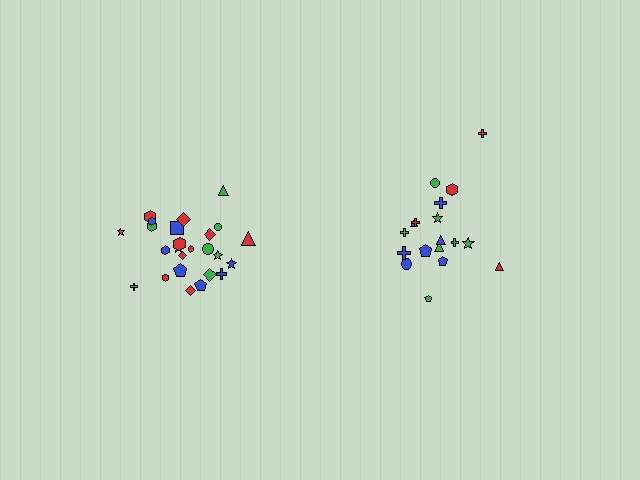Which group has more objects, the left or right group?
The left group.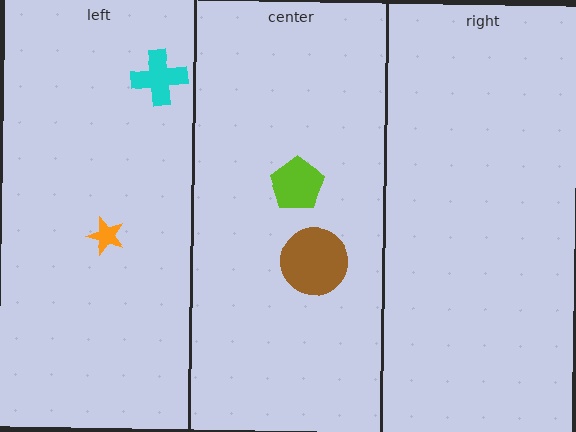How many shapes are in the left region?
2.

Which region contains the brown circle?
The center region.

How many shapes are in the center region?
2.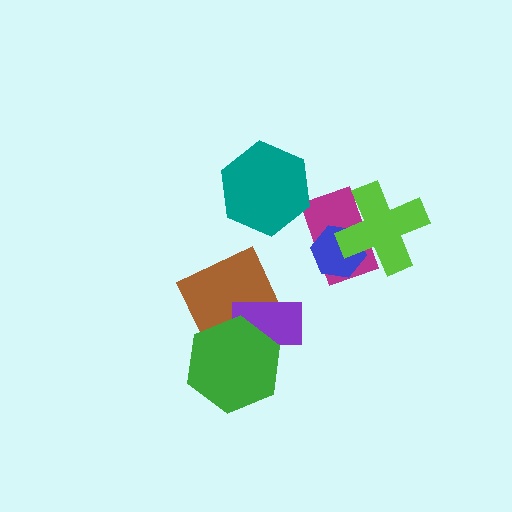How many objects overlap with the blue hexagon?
2 objects overlap with the blue hexagon.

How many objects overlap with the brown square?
2 objects overlap with the brown square.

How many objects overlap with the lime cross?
2 objects overlap with the lime cross.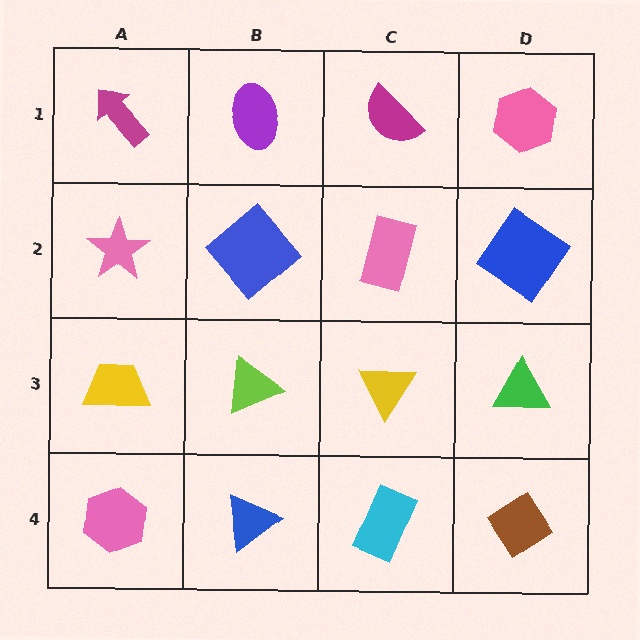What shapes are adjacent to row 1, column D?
A blue diamond (row 2, column D), a magenta semicircle (row 1, column C).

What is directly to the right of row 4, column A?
A blue triangle.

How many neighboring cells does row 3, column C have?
4.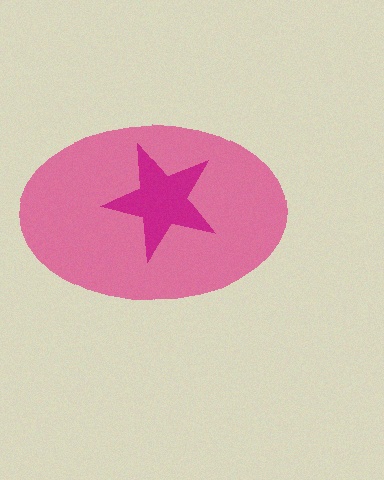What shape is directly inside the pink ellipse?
The magenta star.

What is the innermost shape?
The magenta star.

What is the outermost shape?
The pink ellipse.